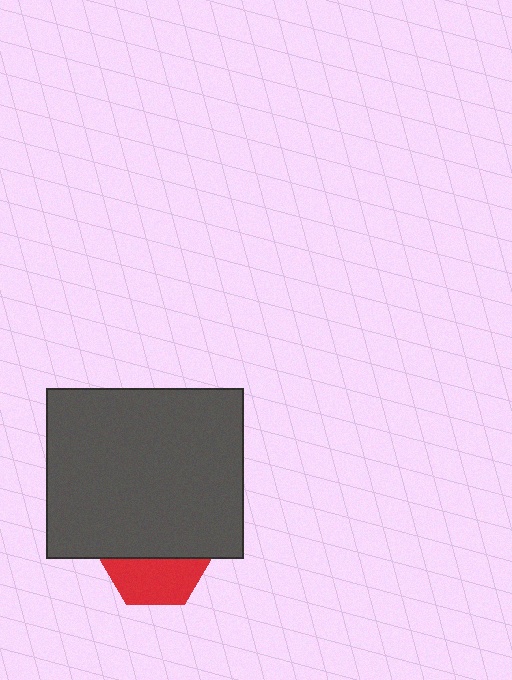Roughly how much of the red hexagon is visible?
A small part of it is visible (roughly 43%).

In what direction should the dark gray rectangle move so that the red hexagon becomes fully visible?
The dark gray rectangle should move up. That is the shortest direction to clear the overlap and leave the red hexagon fully visible.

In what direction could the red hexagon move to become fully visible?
The red hexagon could move down. That would shift it out from behind the dark gray rectangle entirely.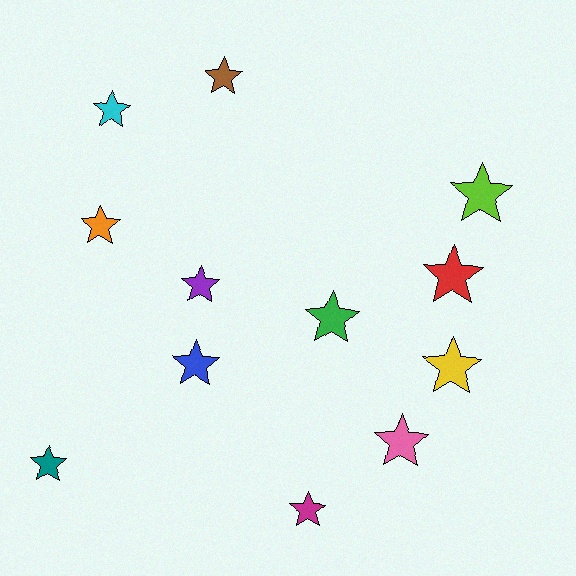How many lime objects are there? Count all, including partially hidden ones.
There is 1 lime object.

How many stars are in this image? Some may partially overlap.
There are 12 stars.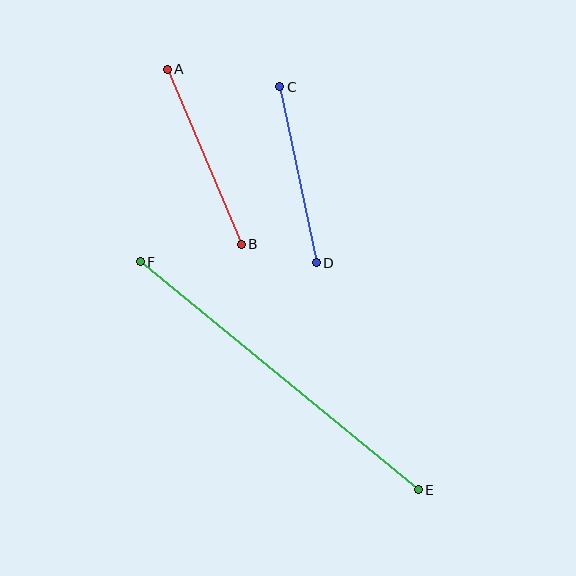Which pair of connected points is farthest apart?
Points E and F are farthest apart.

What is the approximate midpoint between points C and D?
The midpoint is at approximately (298, 175) pixels.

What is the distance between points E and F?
The distance is approximately 360 pixels.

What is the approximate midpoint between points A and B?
The midpoint is at approximately (204, 157) pixels.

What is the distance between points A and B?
The distance is approximately 190 pixels.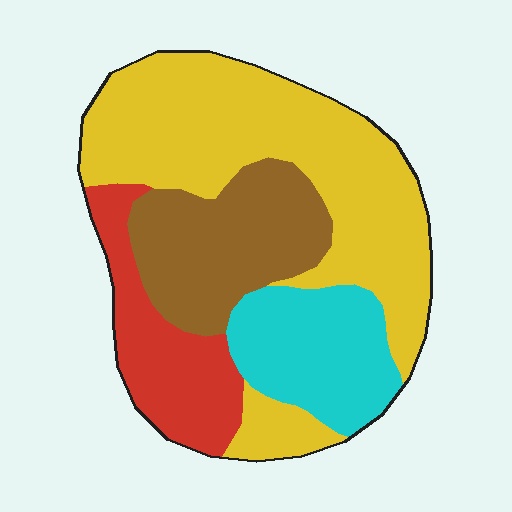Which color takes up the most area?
Yellow, at roughly 45%.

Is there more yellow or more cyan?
Yellow.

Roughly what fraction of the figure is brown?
Brown covers 21% of the figure.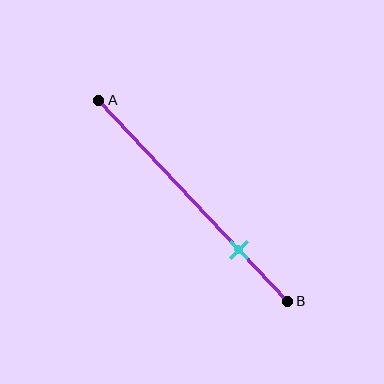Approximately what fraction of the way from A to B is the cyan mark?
The cyan mark is approximately 75% of the way from A to B.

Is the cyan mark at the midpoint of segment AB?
No, the mark is at about 75% from A, not at the 50% midpoint.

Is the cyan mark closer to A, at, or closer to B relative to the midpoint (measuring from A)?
The cyan mark is closer to point B than the midpoint of segment AB.